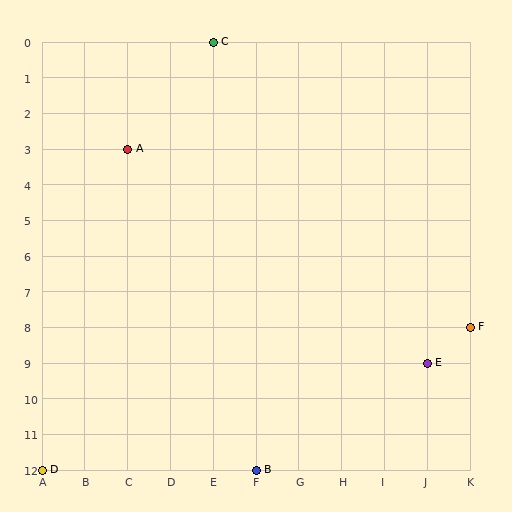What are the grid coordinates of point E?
Point E is at grid coordinates (J, 9).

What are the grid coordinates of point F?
Point F is at grid coordinates (K, 8).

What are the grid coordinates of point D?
Point D is at grid coordinates (A, 12).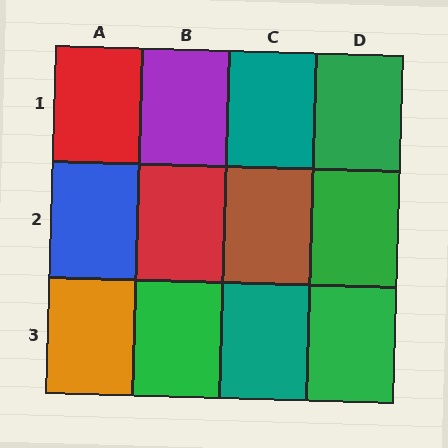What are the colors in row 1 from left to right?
Red, purple, teal, green.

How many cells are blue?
1 cell is blue.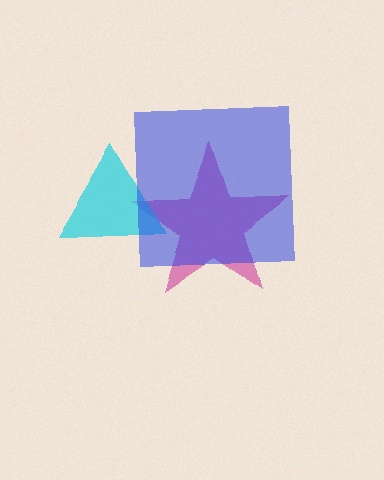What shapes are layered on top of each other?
The layered shapes are: a magenta star, a cyan triangle, a blue square.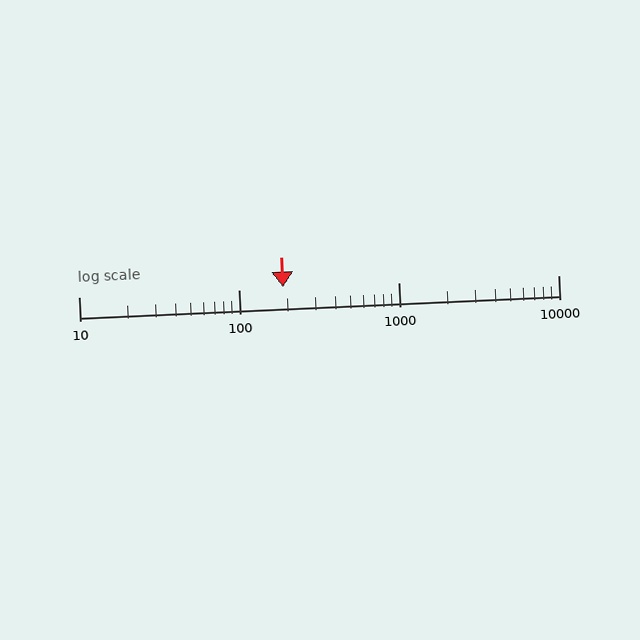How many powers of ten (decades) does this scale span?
The scale spans 3 decades, from 10 to 10000.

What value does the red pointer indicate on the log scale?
The pointer indicates approximately 190.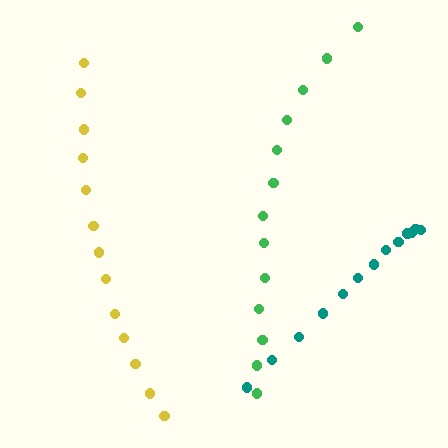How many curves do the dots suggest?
There are 3 distinct paths.